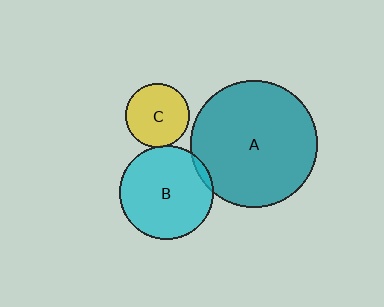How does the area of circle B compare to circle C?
Approximately 2.1 times.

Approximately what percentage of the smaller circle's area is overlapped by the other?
Approximately 5%.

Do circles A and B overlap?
Yes.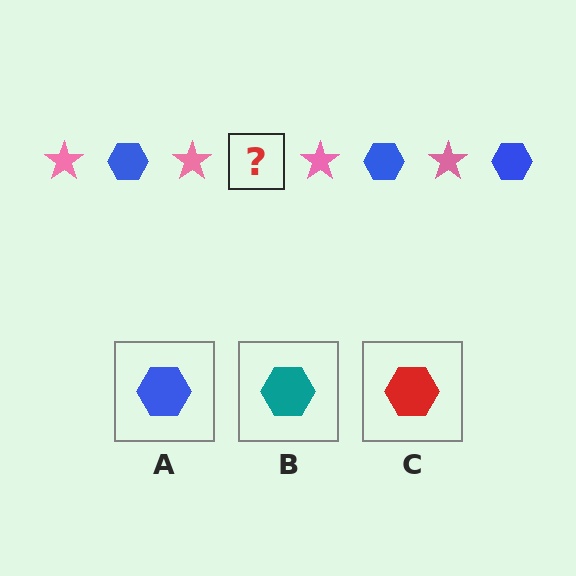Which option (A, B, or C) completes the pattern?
A.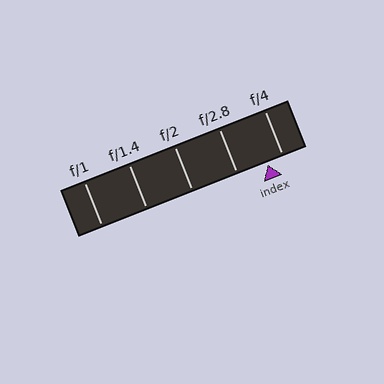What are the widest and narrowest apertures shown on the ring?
The widest aperture shown is f/1 and the narrowest is f/4.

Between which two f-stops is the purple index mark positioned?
The index mark is between f/2.8 and f/4.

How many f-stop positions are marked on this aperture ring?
There are 5 f-stop positions marked.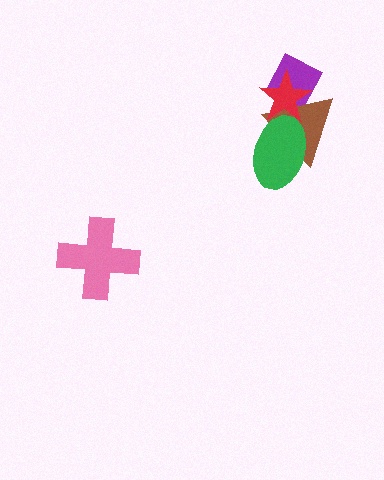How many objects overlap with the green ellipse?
2 objects overlap with the green ellipse.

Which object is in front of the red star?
The green ellipse is in front of the red star.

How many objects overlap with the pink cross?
0 objects overlap with the pink cross.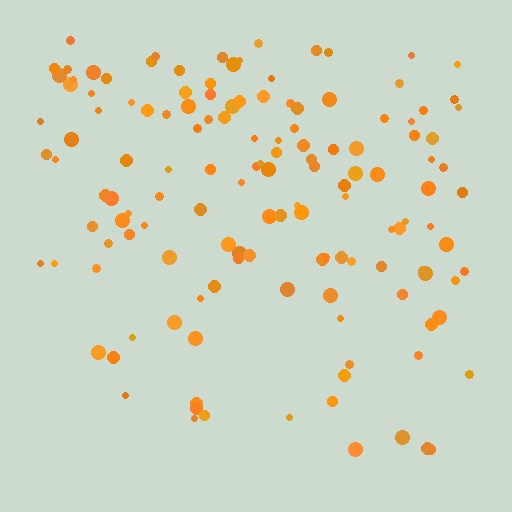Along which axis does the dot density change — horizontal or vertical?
Vertical.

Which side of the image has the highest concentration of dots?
The top.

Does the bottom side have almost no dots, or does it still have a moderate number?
Still a moderate number, just noticeably fewer than the top.